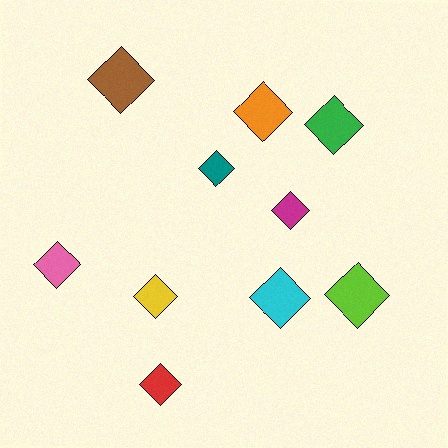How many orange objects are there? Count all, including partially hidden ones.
There is 1 orange object.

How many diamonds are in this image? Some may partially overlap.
There are 10 diamonds.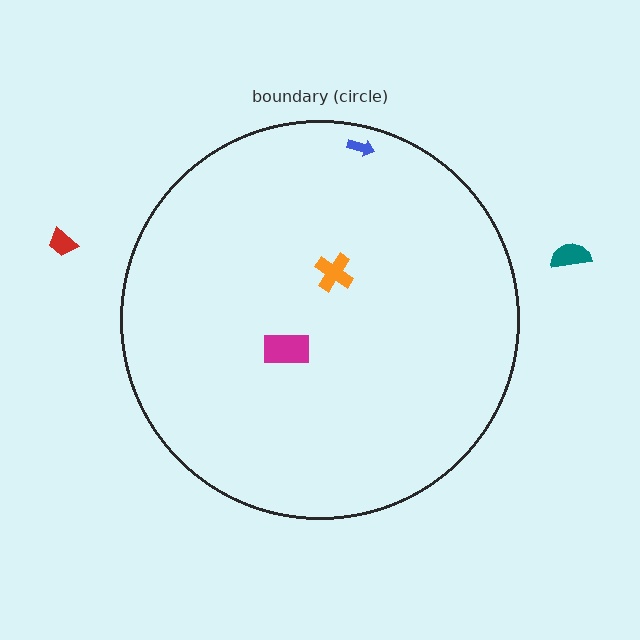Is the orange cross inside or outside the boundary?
Inside.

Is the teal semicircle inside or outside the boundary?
Outside.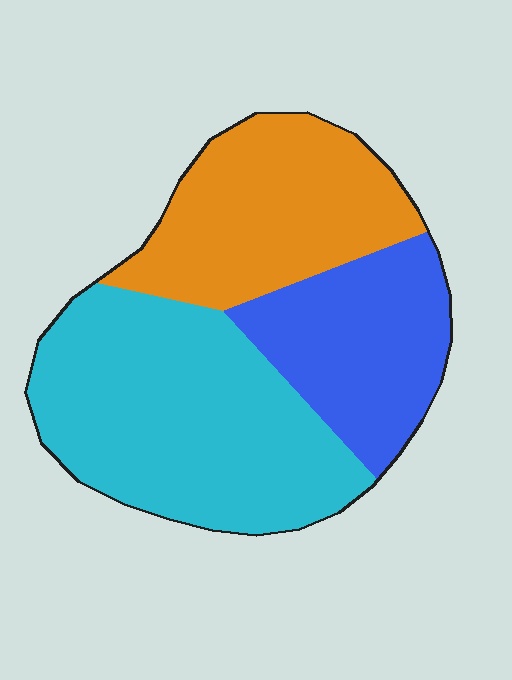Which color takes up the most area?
Cyan, at roughly 45%.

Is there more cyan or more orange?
Cyan.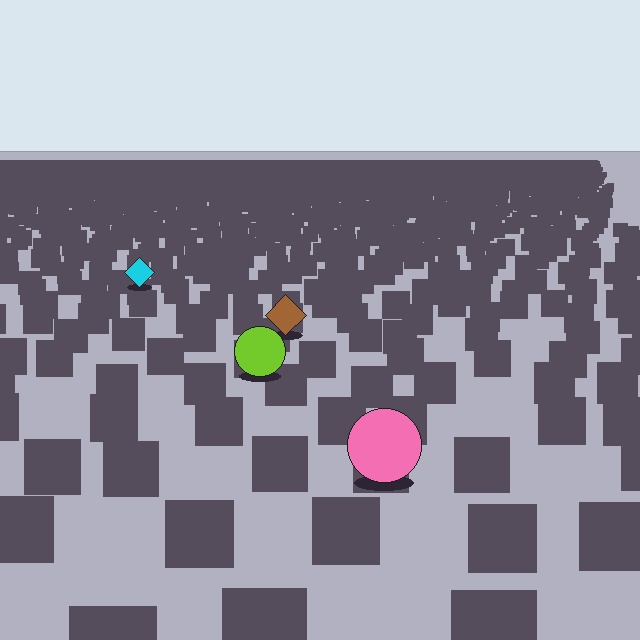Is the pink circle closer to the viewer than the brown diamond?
Yes. The pink circle is closer — you can tell from the texture gradient: the ground texture is coarser near it.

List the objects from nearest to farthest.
From nearest to farthest: the pink circle, the lime circle, the brown diamond, the cyan diamond.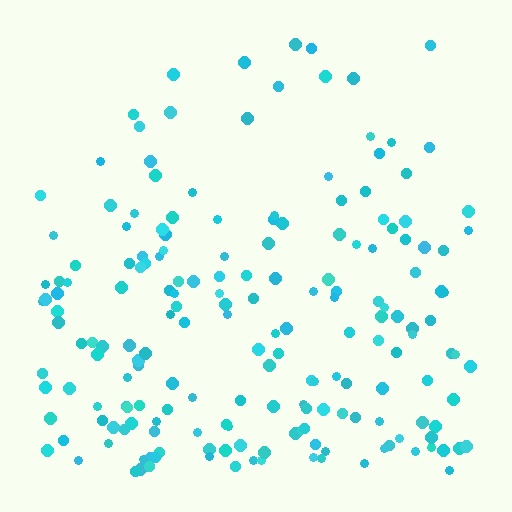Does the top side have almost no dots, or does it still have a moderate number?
Still a moderate number, just noticeably fewer than the bottom.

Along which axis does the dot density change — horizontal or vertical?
Vertical.